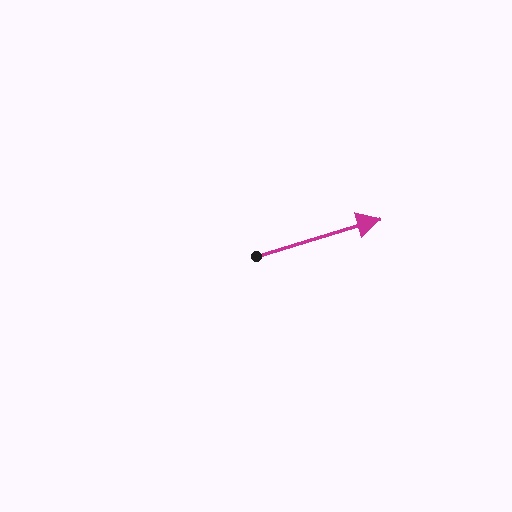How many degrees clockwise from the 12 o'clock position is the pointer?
Approximately 73 degrees.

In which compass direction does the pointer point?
East.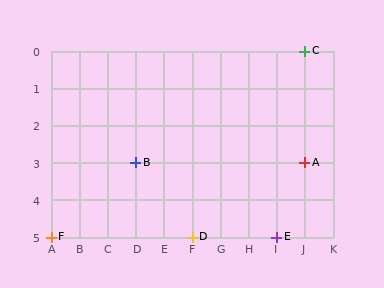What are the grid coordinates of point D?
Point D is at grid coordinates (F, 5).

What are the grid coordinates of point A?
Point A is at grid coordinates (J, 3).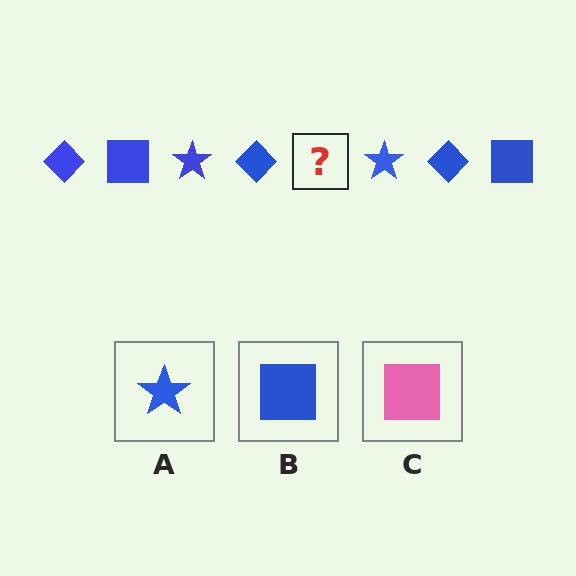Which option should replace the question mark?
Option B.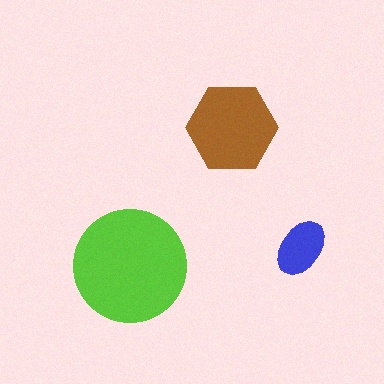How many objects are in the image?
There are 3 objects in the image.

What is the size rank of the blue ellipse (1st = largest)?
3rd.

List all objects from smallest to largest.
The blue ellipse, the brown hexagon, the lime circle.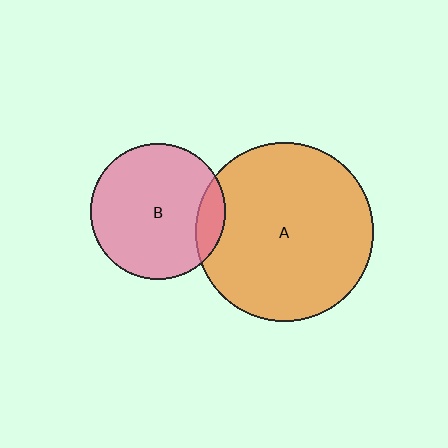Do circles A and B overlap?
Yes.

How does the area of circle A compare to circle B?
Approximately 1.7 times.